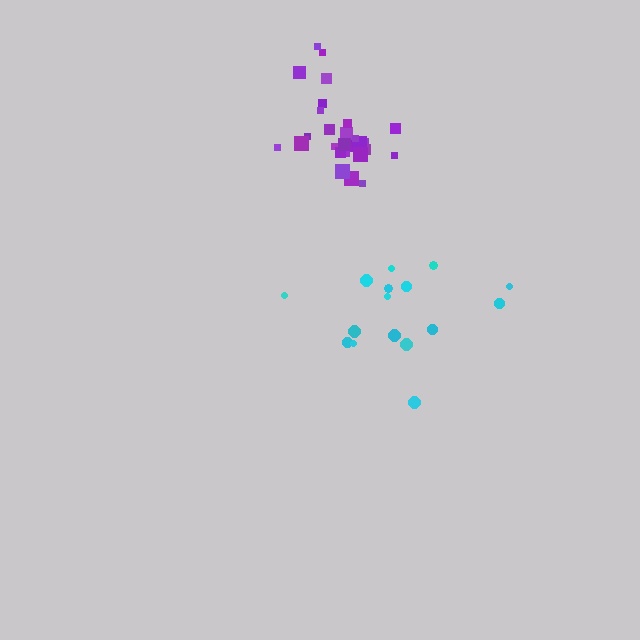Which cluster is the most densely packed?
Purple.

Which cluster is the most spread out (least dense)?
Cyan.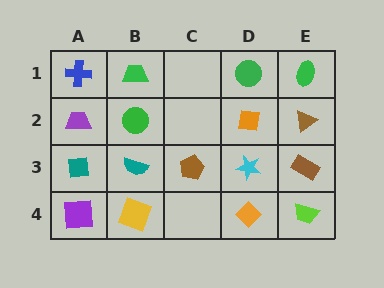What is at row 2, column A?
A purple trapezoid.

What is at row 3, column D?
A cyan star.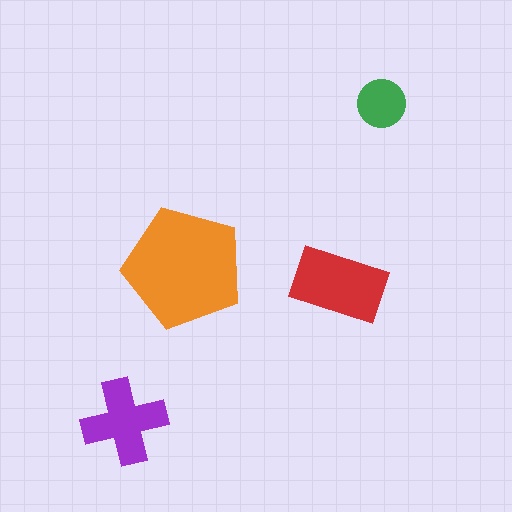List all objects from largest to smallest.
The orange pentagon, the red rectangle, the purple cross, the green circle.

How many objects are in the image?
There are 4 objects in the image.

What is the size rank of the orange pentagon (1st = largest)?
1st.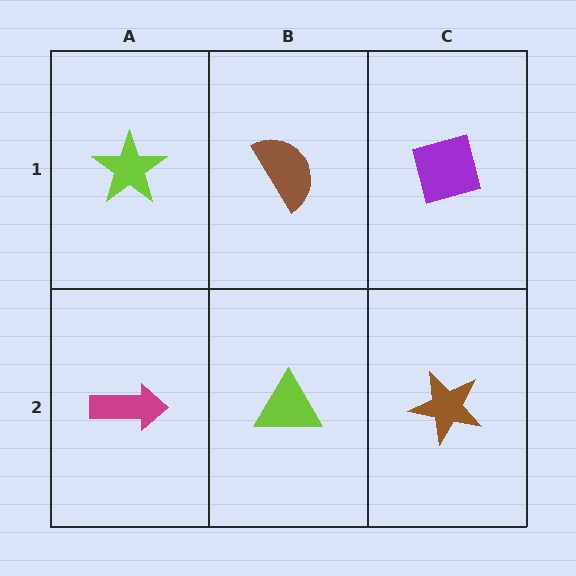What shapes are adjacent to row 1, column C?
A brown star (row 2, column C), a brown semicircle (row 1, column B).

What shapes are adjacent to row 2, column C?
A purple square (row 1, column C), a lime triangle (row 2, column B).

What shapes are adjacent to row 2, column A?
A lime star (row 1, column A), a lime triangle (row 2, column B).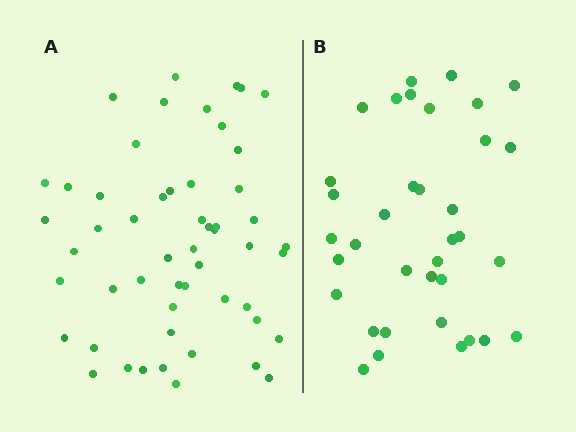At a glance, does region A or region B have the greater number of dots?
Region A (the left region) has more dots.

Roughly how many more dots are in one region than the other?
Region A has approximately 15 more dots than region B.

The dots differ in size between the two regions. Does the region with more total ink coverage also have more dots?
No. Region B has more total ink coverage because its dots are larger, but region A actually contains more individual dots. Total area can be misleading — the number of items is what matters here.